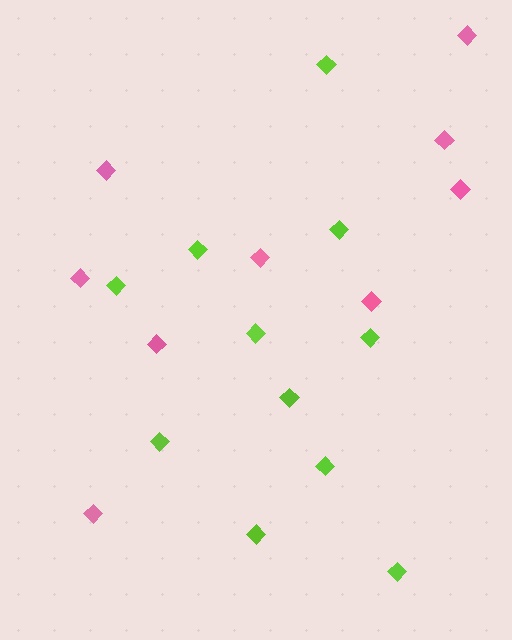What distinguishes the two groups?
There are 2 groups: one group of pink diamonds (9) and one group of lime diamonds (11).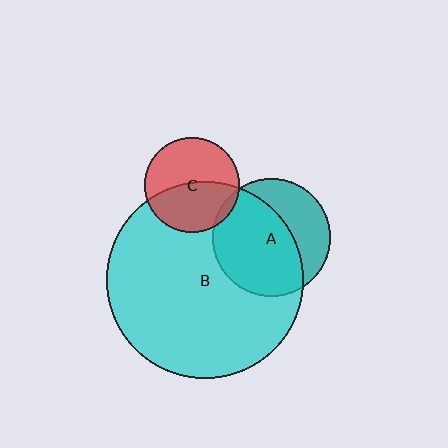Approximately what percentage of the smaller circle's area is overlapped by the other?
Approximately 5%.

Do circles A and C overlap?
Yes.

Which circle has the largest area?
Circle B (cyan).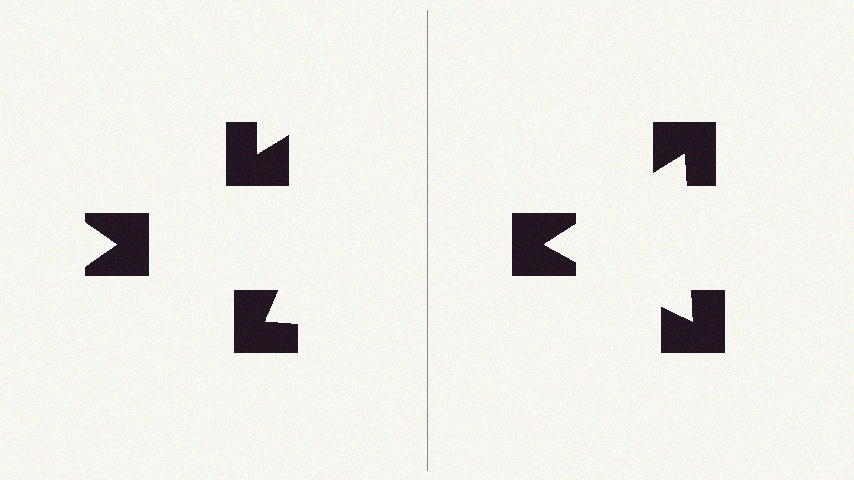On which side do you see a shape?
An illusory triangle appears on the right side. On the left side the wedge cuts are rotated, so no coherent shape forms.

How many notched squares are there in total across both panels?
6 — 3 on each side.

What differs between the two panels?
The notched squares are positioned identically on both sides; only the wedge orientations differ. On the right they align to a triangle; on the left they are misaligned.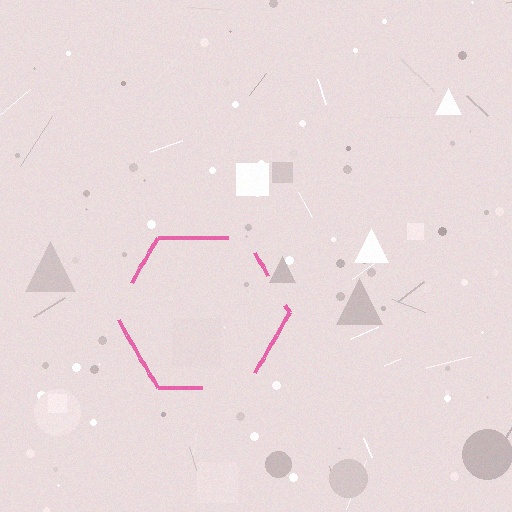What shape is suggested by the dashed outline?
The dashed outline suggests a hexagon.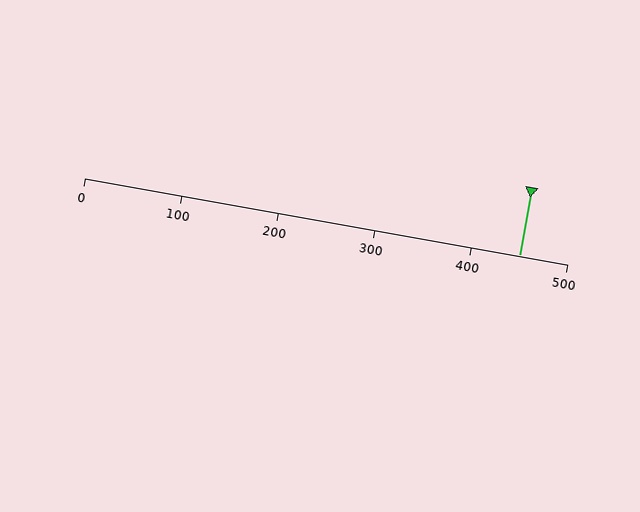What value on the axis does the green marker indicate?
The marker indicates approximately 450.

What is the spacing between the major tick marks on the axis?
The major ticks are spaced 100 apart.